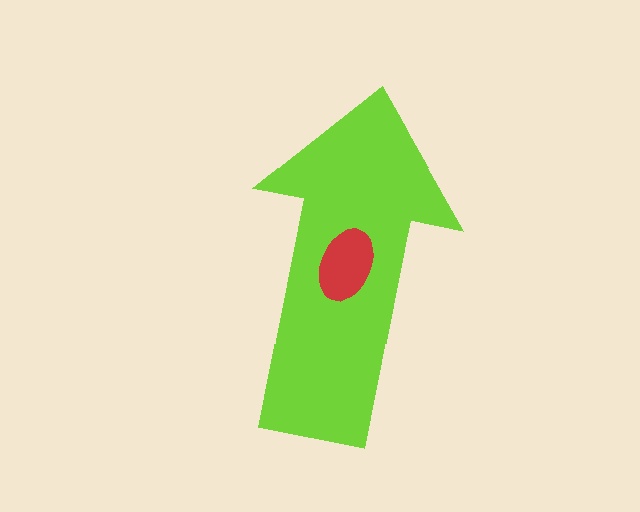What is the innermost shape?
The red ellipse.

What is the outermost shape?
The lime arrow.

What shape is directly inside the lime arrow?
The red ellipse.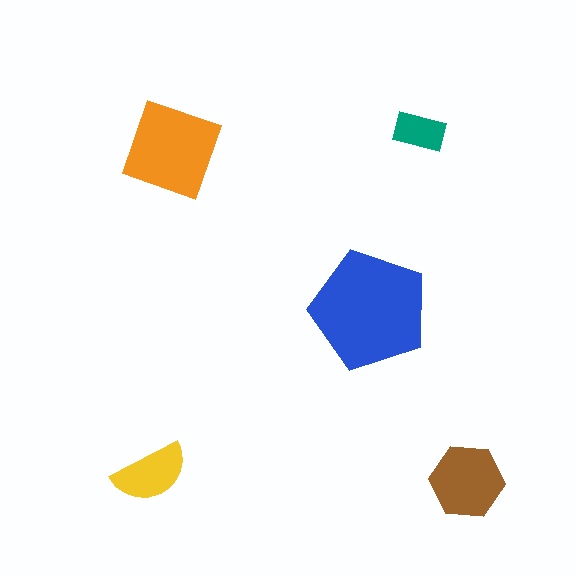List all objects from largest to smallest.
The blue pentagon, the orange diamond, the brown hexagon, the yellow semicircle, the teal rectangle.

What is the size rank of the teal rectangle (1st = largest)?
5th.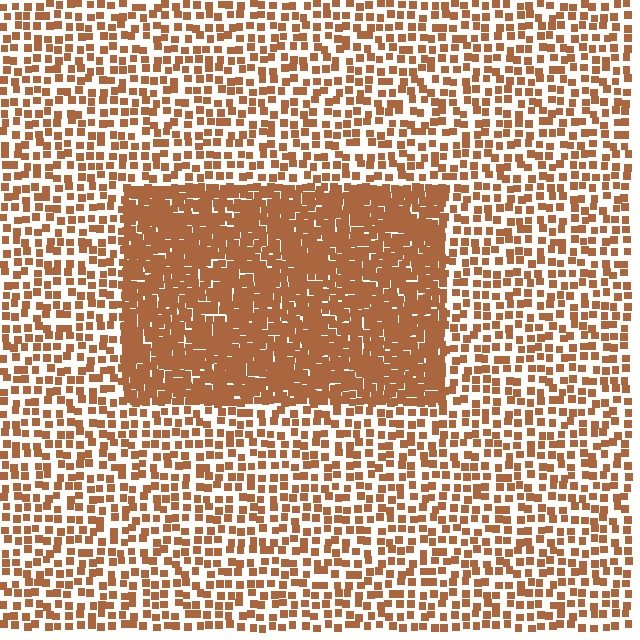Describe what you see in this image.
The image contains small brown elements arranged at two different densities. A rectangle-shaped region is visible where the elements are more densely packed than the surrounding area.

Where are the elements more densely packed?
The elements are more densely packed inside the rectangle boundary.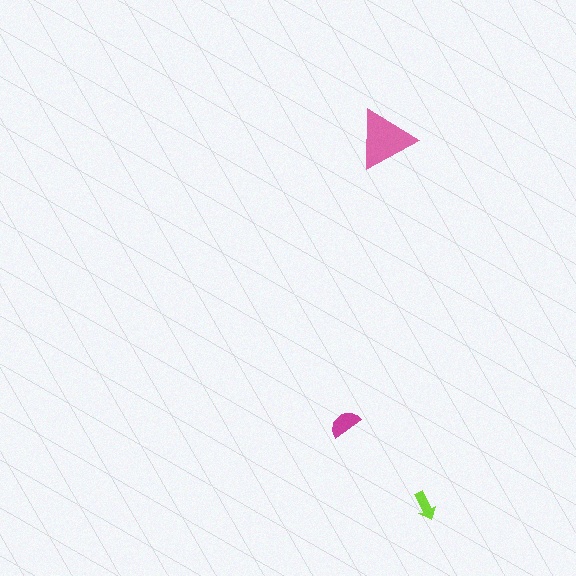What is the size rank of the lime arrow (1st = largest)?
3rd.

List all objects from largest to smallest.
The pink triangle, the magenta semicircle, the lime arrow.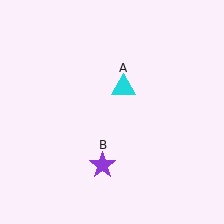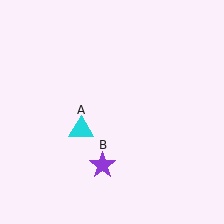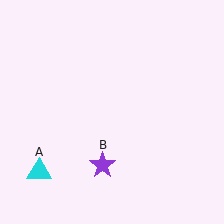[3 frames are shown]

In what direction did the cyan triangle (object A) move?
The cyan triangle (object A) moved down and to the left.